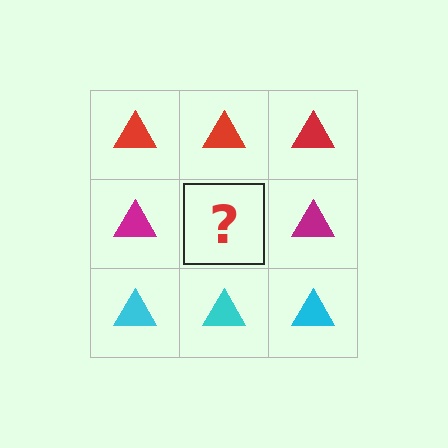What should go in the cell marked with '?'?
The missing cell should contain a magenta triangle.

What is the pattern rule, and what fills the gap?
The rule is that each row has a consistent color. The gap should be filled with a magenta triangle.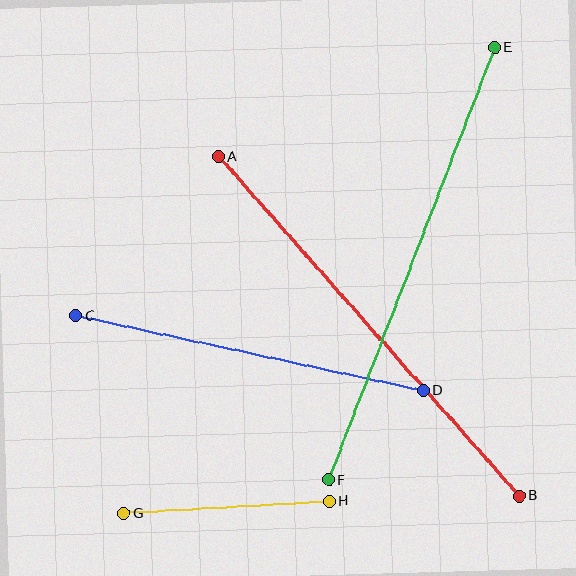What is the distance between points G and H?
The distance is approximately 206 pixels.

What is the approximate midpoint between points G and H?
The midpoint is at approximately (227, 507) pixels.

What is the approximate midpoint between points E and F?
The midpoint is at approximately (412, 263) pixels.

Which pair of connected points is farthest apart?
Points E and F are farthest apart.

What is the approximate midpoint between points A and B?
The midpoint is at approximately (369, 326) pixels.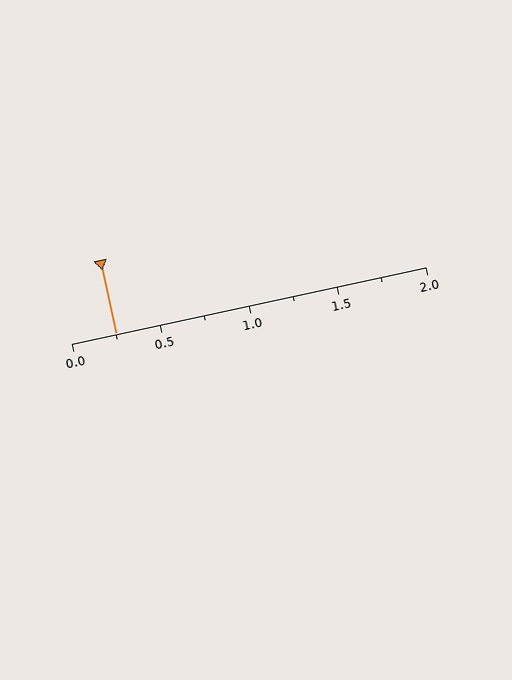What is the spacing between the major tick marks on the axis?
The major ticks are spaced 0.5 apart.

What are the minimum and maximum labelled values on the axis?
The axis runs from 0.0 to 2.0.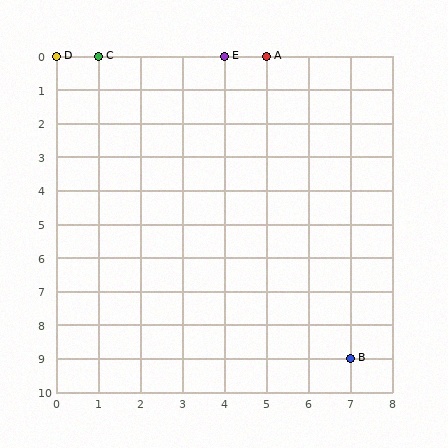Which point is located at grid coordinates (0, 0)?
Point D is at (0, 0).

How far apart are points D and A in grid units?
Points D and A are 5 columns apart.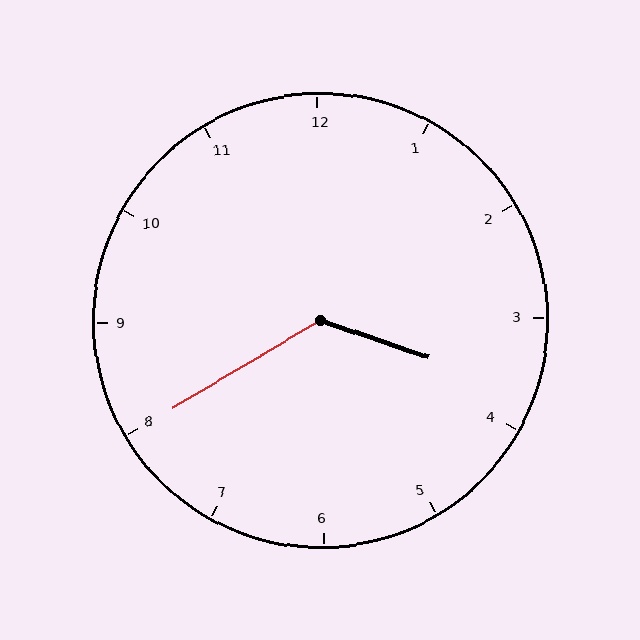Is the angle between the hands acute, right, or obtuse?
It is obtuse.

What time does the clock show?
3:40.